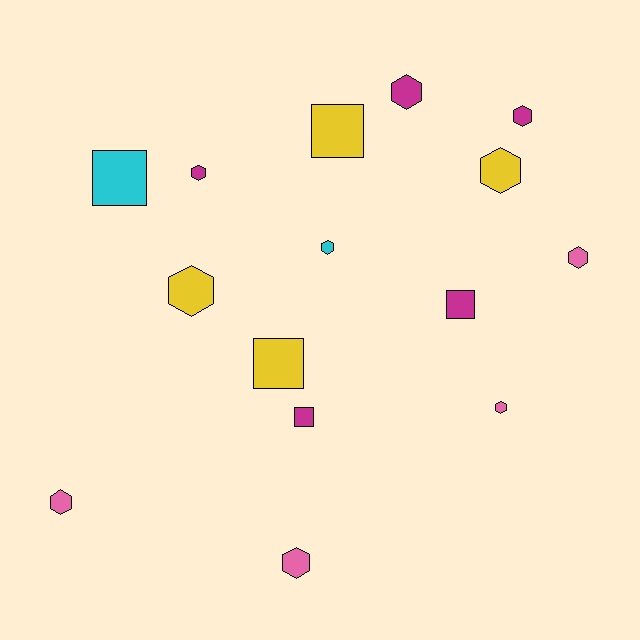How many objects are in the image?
There are 15 objects.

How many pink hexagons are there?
There are 4 pink hexagons.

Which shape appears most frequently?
Hexagon, with 10 objects.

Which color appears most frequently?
Magenta, with 5 objects.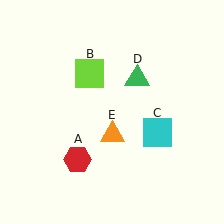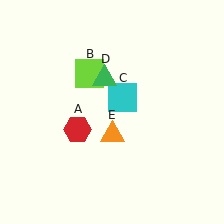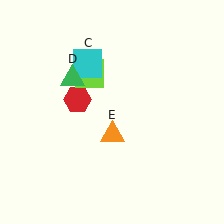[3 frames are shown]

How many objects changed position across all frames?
3 objects changed position: red hexagon (object A), cyan square (object C), green triangle (object D).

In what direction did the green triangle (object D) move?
The green triangle (object D) moved left.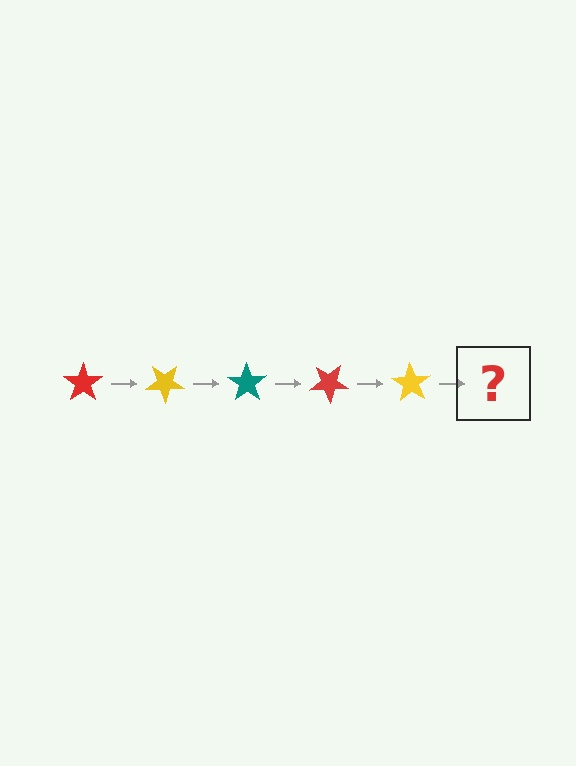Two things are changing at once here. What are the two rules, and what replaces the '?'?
The two rules are that it rotates 35 degrees each step and the color cycles through red, yellow, and teal. The '?' should be a teal star, rotated 175 degrees from the start.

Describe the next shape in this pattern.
It should be a teal star, rotated 175 degrees from the start.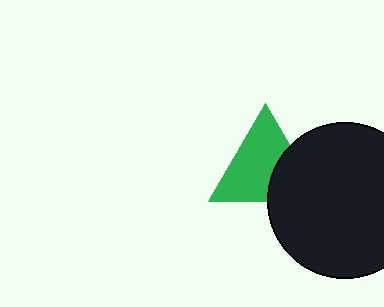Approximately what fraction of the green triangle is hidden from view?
Roughly 32% of the green triangle is hidden behind the black circle.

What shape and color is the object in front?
The object in front is a black circle.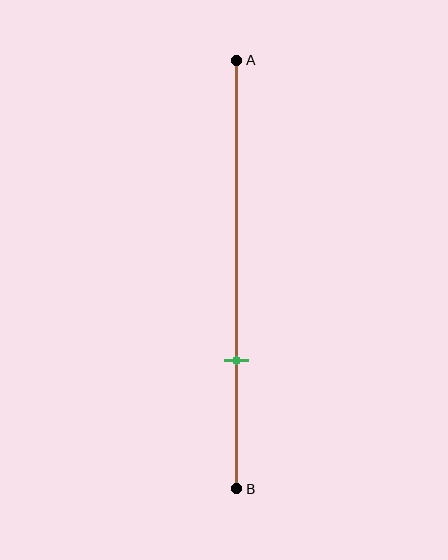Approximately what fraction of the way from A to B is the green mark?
The green mark is approximately 70% of the way from A to B.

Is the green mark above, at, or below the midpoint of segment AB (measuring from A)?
The green mark is below the midpoint of segment AB.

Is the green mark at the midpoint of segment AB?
No, the mark is at about 70% from A, not at the 50% midpoint.